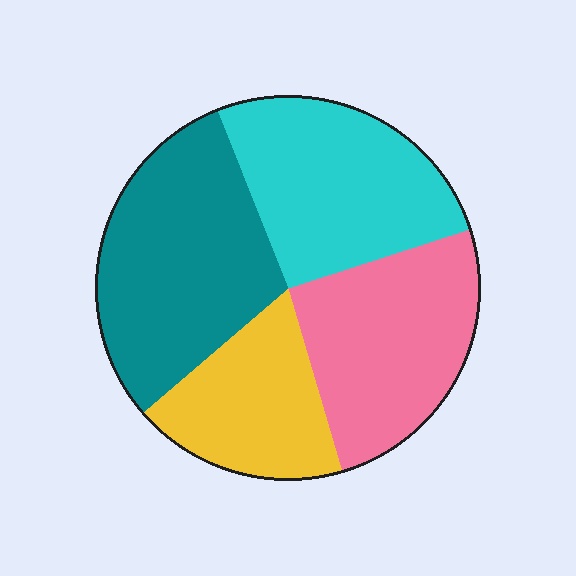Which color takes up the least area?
Yellow, at roughly 20%.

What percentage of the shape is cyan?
Cyan covers roughly 25% of the shape.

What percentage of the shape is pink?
Pink takes up about one quarter (1/4) of the shape.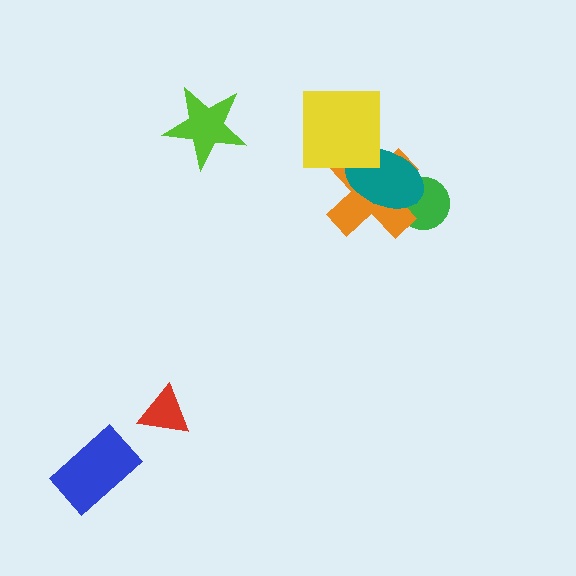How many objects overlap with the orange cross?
3 objects overlap with the orange cross.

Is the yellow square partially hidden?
No, no other shape covers it.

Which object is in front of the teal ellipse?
The yellow square is in front of the teal ellipse.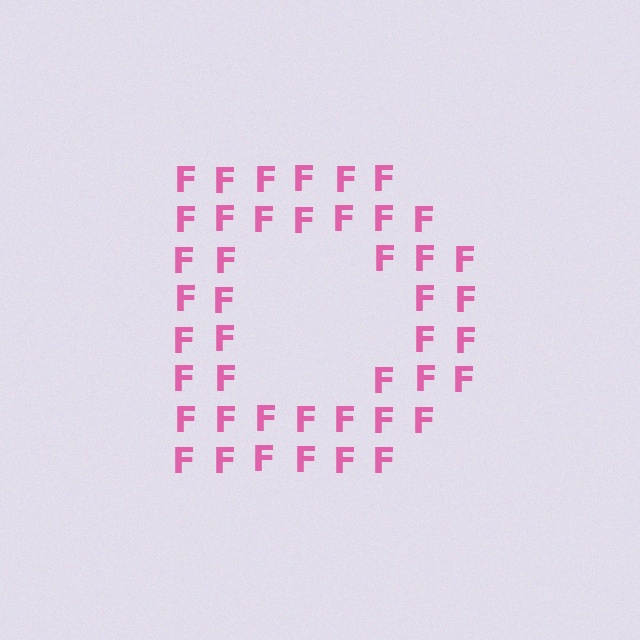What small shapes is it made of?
It is made of small letter F's.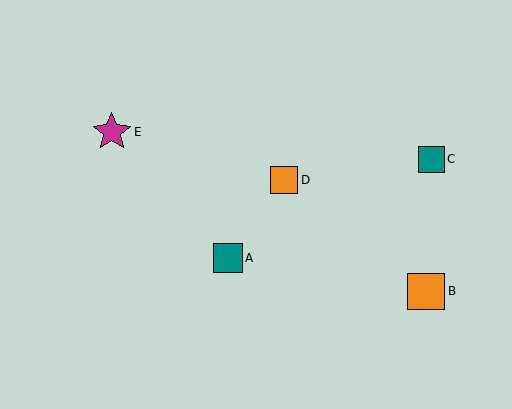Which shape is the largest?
The magenta star (labeled E) is the largest.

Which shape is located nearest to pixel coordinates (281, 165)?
The orange square (labeled D) at (284, 180) is nearest to that location.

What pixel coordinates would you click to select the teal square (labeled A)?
Click at (228, 258) to select the teal square A.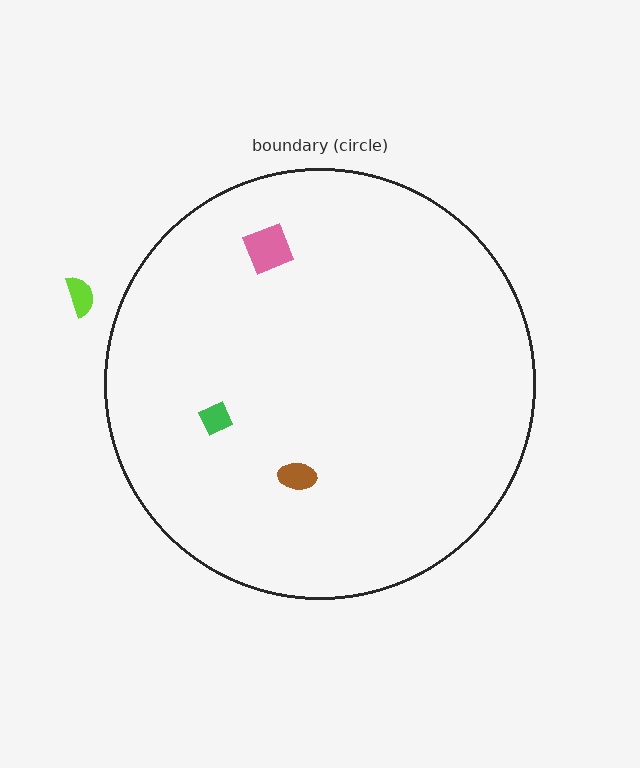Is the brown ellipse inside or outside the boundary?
Inside.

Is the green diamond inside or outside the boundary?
Inside.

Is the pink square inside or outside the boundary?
Inside.